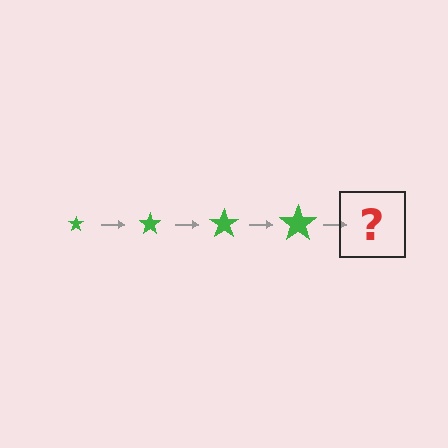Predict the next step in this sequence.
The next step is a green star, larger than the previous one.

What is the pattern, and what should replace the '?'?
The pattern is that the star gets progressively larger each step. The '?' should be a green star, larger than the previous one.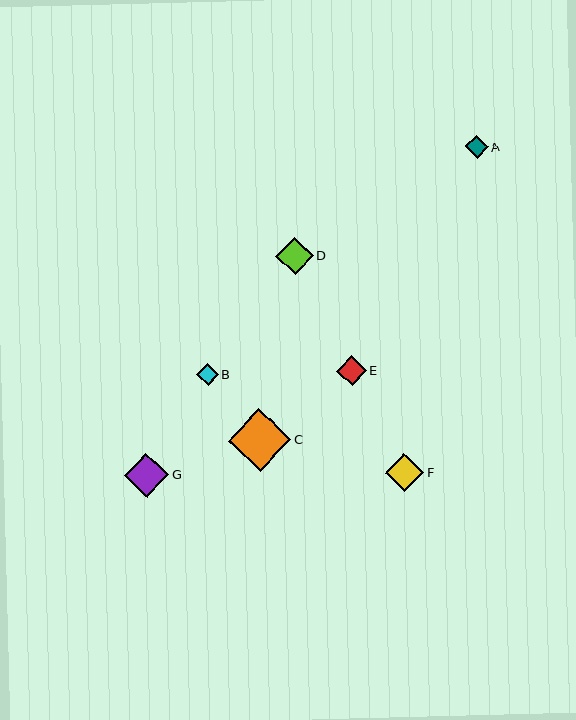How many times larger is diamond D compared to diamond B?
Diamond D is approximately 1.7 times the size of diamond B.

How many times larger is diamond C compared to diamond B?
Diamond C is approximately 2.8 times the size of diamond B.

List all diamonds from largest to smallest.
From largest to smallest: C, G, F, D, E, A, B.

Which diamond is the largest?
Diamond C is the largest with a size of approximately 62 pixels.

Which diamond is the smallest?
Diamond B is the smallest with a size of approximately 22 pixels.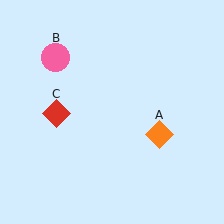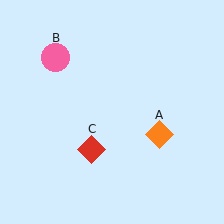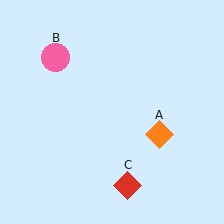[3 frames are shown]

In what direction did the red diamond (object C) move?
The red diamond (object C) moved down and to the right.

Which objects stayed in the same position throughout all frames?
Orange diamond (object A) and pink circle (object B) remained stationary.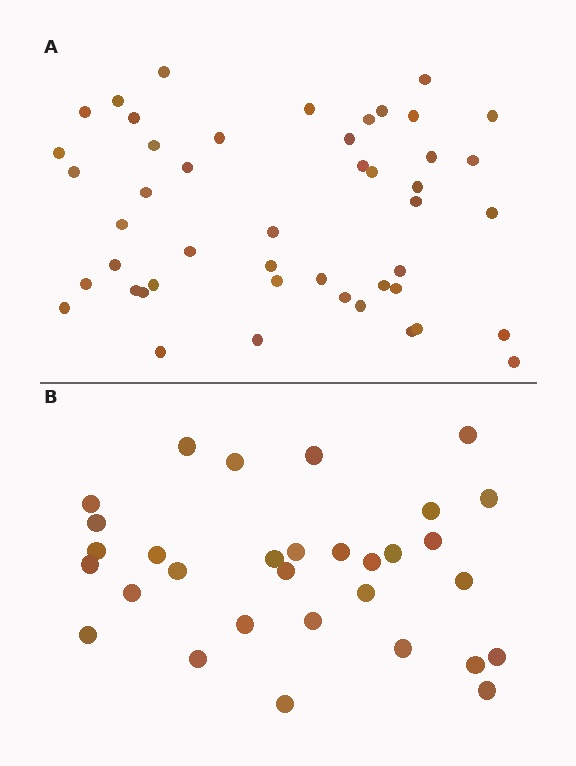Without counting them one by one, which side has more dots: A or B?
Region A (the top region) has more dots.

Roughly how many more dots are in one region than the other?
Region A has approximately 15 more dots than region B.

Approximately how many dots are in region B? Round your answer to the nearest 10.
About 30 dots. (The exact count is 31, which rounds to 30.)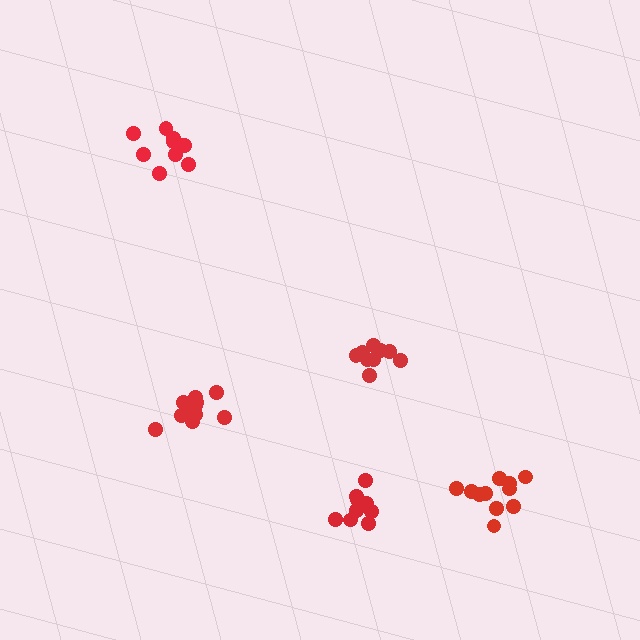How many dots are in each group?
Group 1: 9 dots, Group 2: 11 dots, Group 3: 9 dots, Group 4: 10 dots, Group 5: 11 dots (50 total).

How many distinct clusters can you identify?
There are 5 distinct clusters.